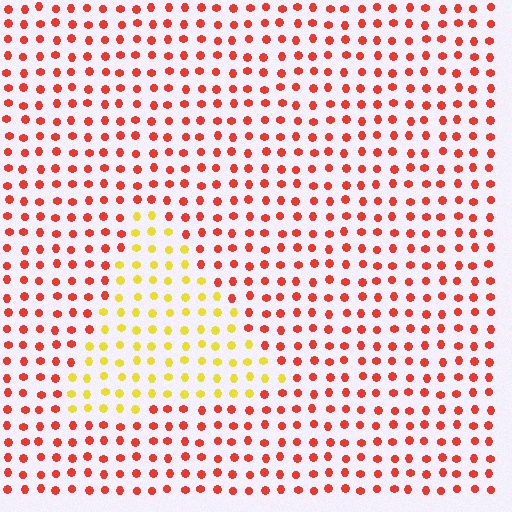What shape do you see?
I see a triangle.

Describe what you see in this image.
The image is filled with small red elements in a uniform arrangement. A triangle-shaped region is visible where the elements are tinted to a slightly different hue, forming a subtle color boundary.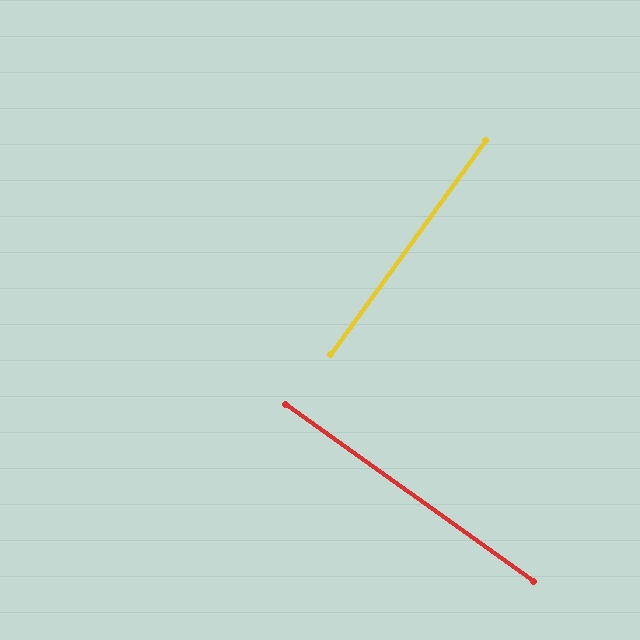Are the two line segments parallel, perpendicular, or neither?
Perpendicular — they meet at approximately 90°.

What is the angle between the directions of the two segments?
Approximately 90 degrees.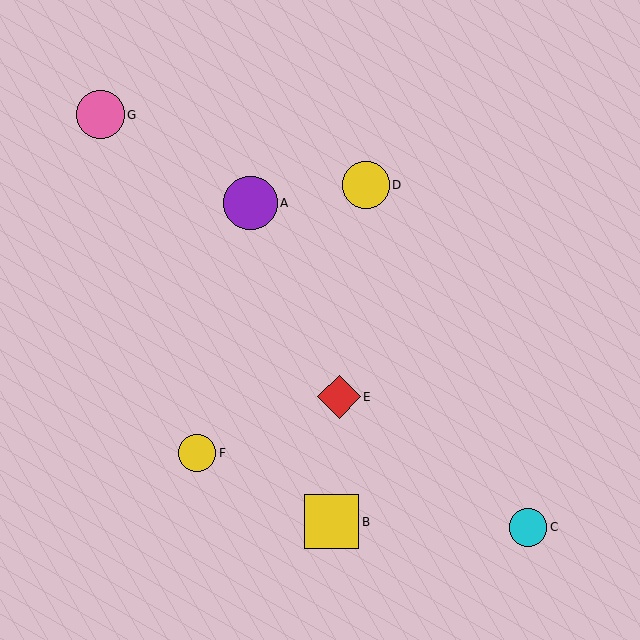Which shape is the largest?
The yellow square (labeled B) is the largest.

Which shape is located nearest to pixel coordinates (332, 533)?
The yellow square (labeled B) at (332, 522) is nearest to that location.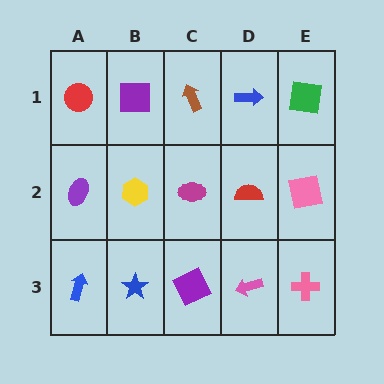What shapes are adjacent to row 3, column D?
A red semicircle (row 2, column D), a purple square (row 3, column C), a pink cross (row 3, column E).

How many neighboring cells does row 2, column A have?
3.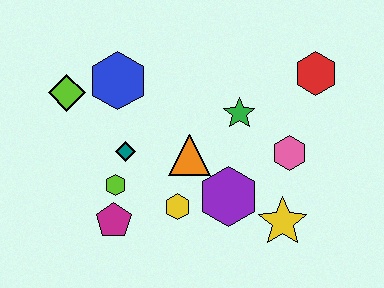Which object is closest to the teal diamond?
The lime hexagon is closest to the teal diamond.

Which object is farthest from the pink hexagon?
The lime diamond is farthest from the pink hexagon.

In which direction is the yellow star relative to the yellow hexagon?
The yellow star is to the right of the yellow hexagon.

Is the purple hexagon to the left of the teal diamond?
No